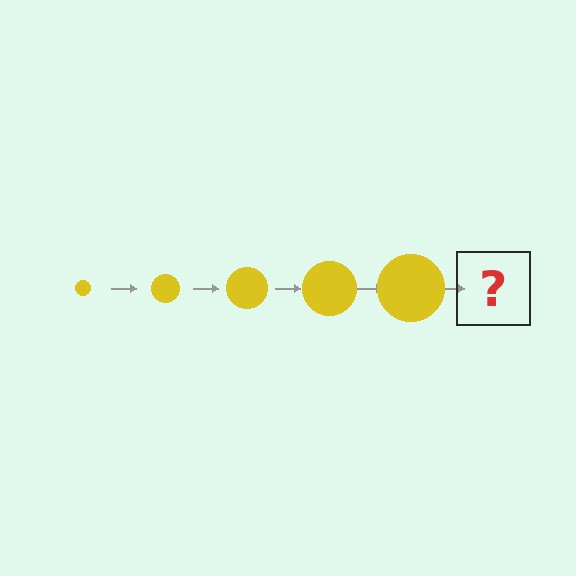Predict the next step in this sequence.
The next step is a yellow circle, larger than the previous one.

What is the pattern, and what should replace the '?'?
The pattern is that the circle gets progressively larger each step. The '?' should be a yellow circle, larger than the previous one.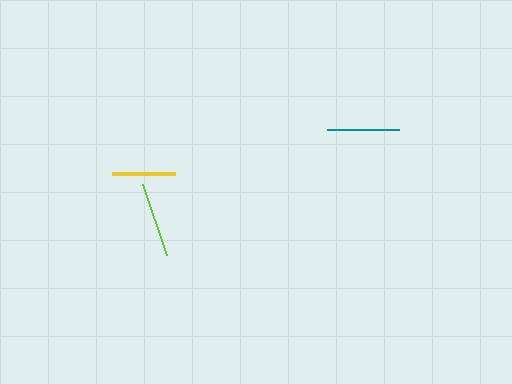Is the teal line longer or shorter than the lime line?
The lime line is longer than the teal line.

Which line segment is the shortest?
The yellow line is the shortest at approximately 63 pixels.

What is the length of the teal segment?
The teal segment is approximately 72 pixels long.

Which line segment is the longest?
The lime line is the longest at approximately 75 pixels.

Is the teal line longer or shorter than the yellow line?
The teal line is longer than the yellow line.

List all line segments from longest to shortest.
From longest to shortest: lime, teal, yellow.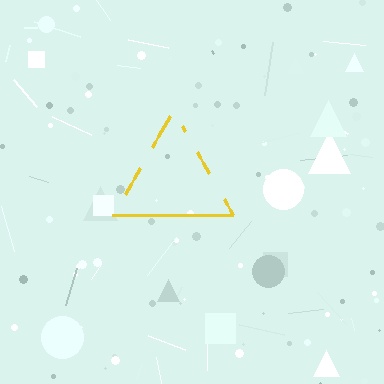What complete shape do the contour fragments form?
The contour fragments form a triangle.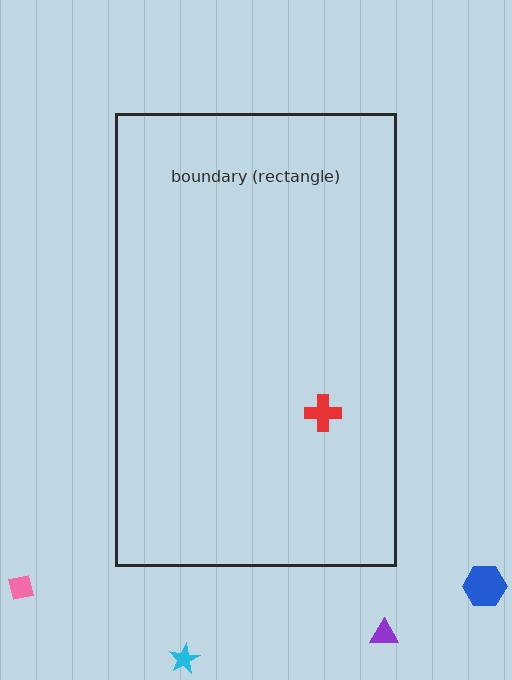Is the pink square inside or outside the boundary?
Outside.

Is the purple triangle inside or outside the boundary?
Outside.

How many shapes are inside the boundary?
1 inside, 4 outside.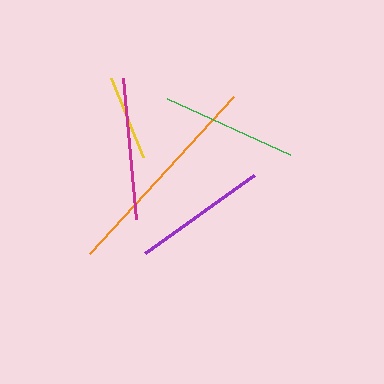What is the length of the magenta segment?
The magenta segment is approximately 142 pixels long.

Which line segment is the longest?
The orange line is the longest at approximately 213 pixels.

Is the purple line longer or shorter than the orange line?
The orange line is longer than the purple line.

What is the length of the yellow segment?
The yellow segment is approximately 86 pixels long.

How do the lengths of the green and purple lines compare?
The green and purple lines are approximately the same length.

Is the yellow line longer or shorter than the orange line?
The orange line is longer than the yellow line.